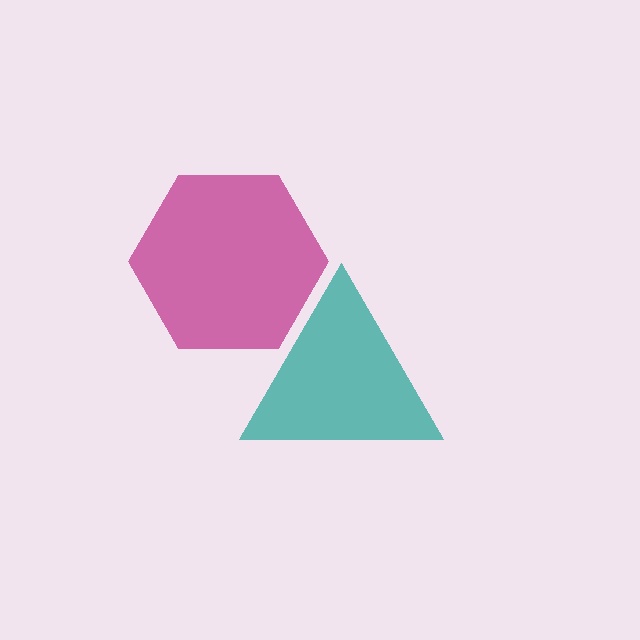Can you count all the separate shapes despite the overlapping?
Yes, there are 2 separate shapes.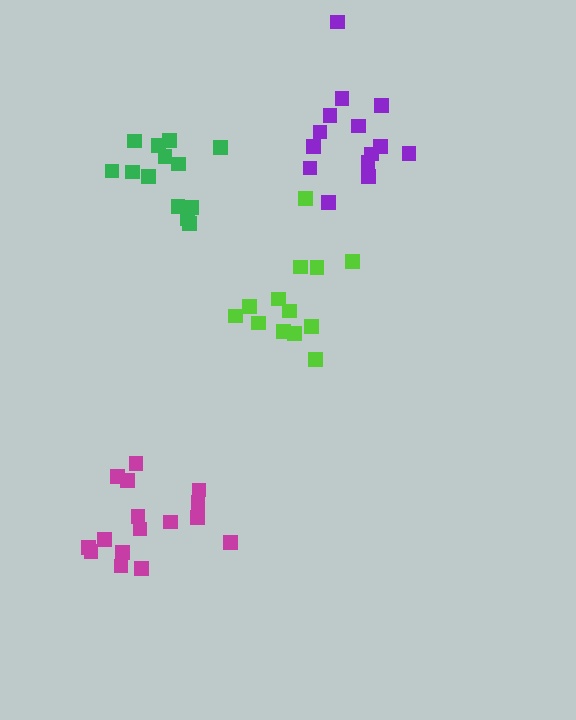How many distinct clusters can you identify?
There are 4 distinct clusters.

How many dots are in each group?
Group 1: 13 dots, Group 2: 13 dots, Group 3: 16 dots, Group 4: 14 dots (56 total).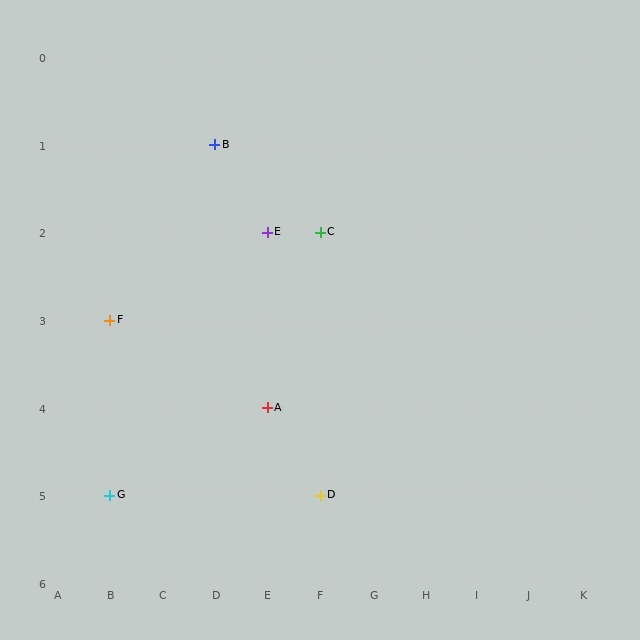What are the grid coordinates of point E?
Point E is at grid coordinates (E, 2).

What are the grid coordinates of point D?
Point D is at grid coordinates (F, 5).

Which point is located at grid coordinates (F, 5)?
Point D is at (F, 5).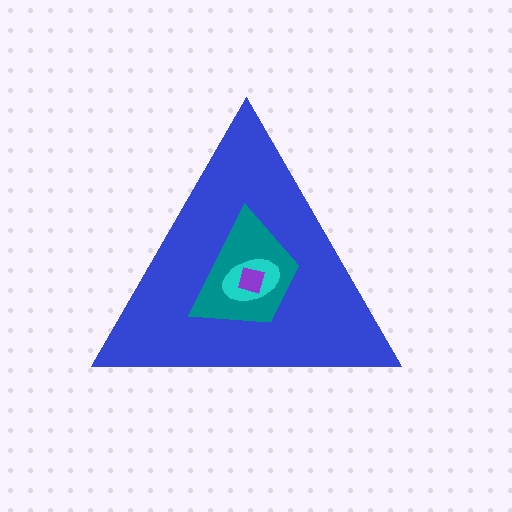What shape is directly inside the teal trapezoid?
The cyan ellipse.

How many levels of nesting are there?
4.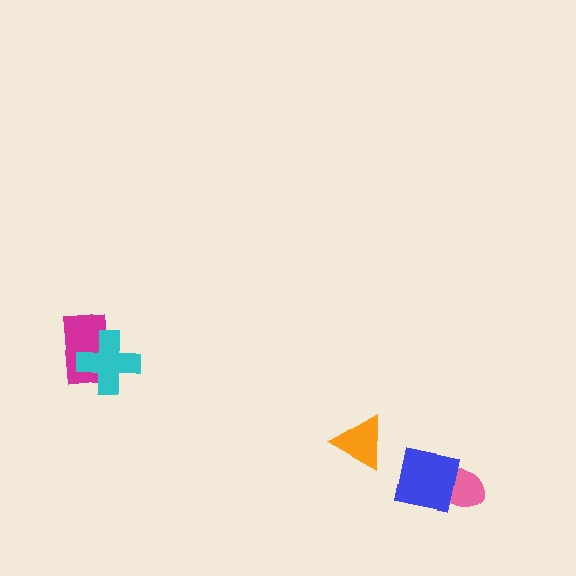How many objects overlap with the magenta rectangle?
1 object overlaps with the magenta rectangle.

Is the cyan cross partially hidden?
No, no other shape covers it.